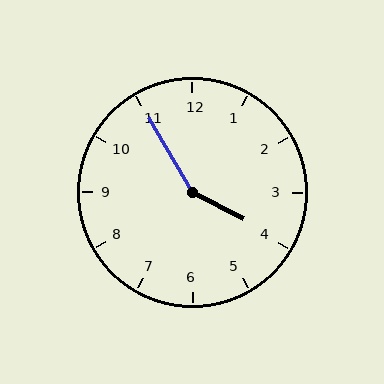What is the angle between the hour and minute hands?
Approximately 148 degrees.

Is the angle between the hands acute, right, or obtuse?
It is obtuse.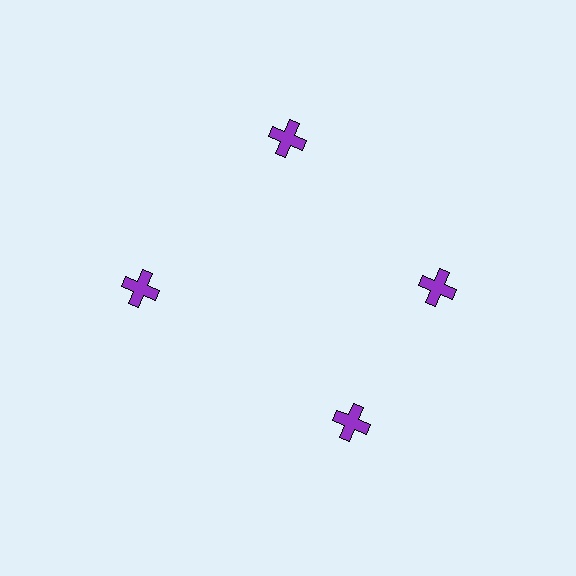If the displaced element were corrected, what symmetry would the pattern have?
It would have 4-fold rotational symmetry — the pattern would map onto itself every 90 degrees.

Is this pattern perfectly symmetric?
No. The 4 purple crosses are arranged in a ring, but one element near the 6 o'clock position is rotated out of alignment along the ring, breaking the 4-fold rotational symmetry.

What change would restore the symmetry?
The symmetry would be restored by rotating it back into even spacing with its neighbors so that all 4 crosses sit at equal angles and equal distance from the center.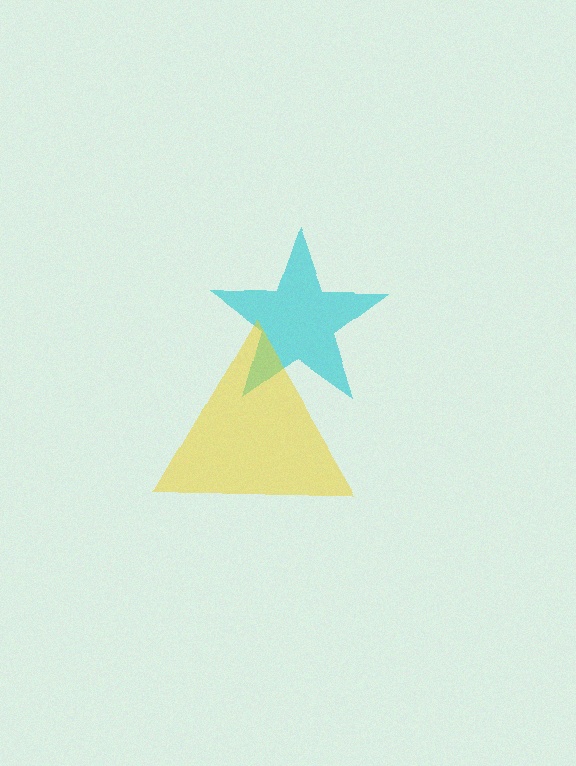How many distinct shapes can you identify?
There are 2 distinct shapes: a cyan star, a yellow triangle.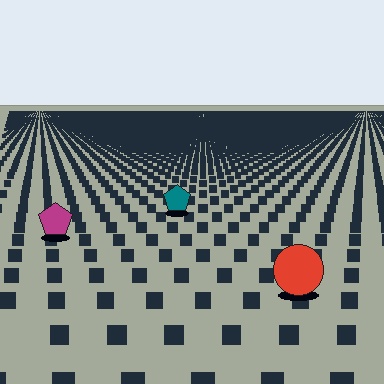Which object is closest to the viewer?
The red circle is closest. The texture marks near it are larger and more spread out.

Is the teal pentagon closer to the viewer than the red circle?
No. The red circle is closer — you can tell from the texture gradient: the ground texture is coarser near it.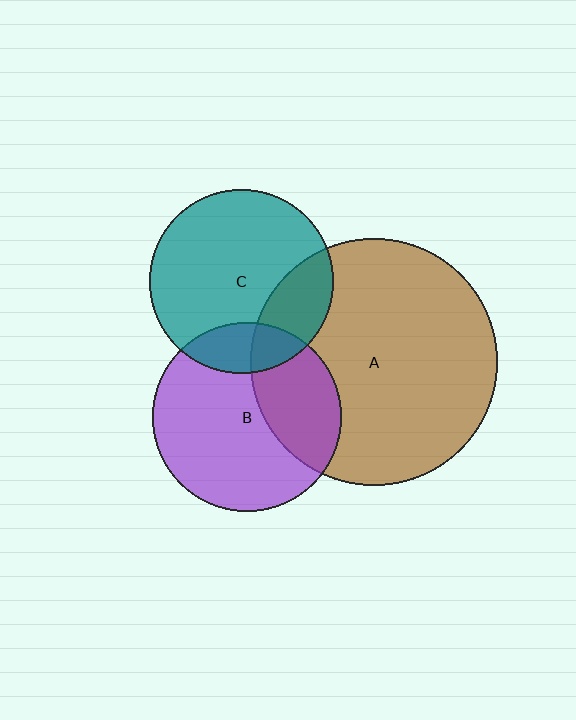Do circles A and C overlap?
Yes.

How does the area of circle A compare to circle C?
Approximately 1.8 times.